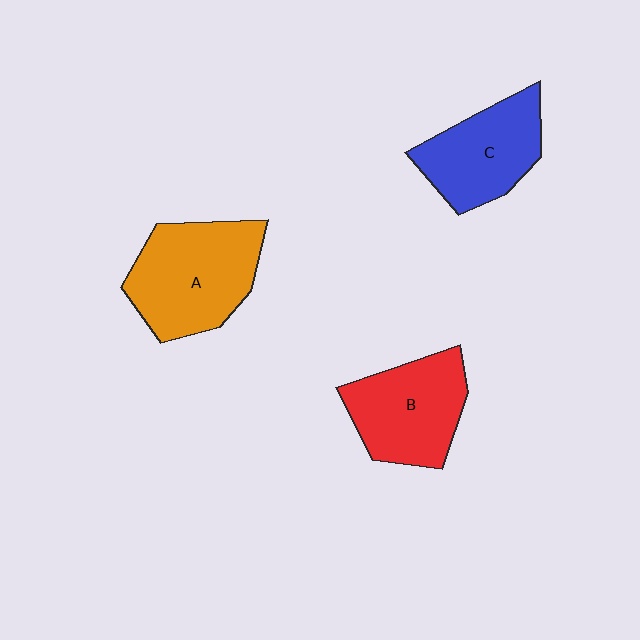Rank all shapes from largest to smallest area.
From largest to smallest: A (orange), B (red), C (blue).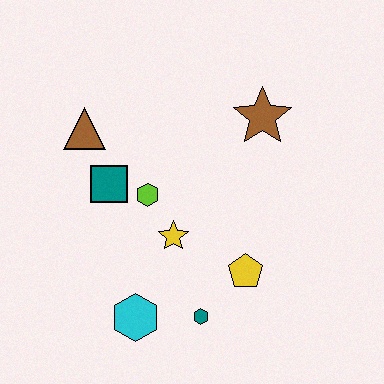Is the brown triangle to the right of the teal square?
No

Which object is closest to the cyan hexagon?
The teal hexagon is closest to the cyan hexagon.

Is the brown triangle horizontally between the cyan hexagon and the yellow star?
No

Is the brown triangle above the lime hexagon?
Yes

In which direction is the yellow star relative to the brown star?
The yellow star is below the brown star.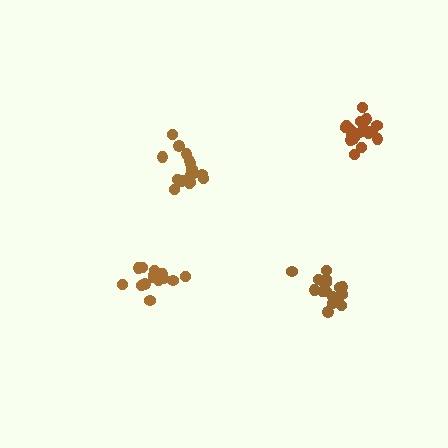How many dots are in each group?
Group 1: 19 dots, Group 2: 15 dots, Group 3: 17 dots, Group 4: 17 dots (68 total).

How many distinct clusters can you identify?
There are 4 distinct clusters.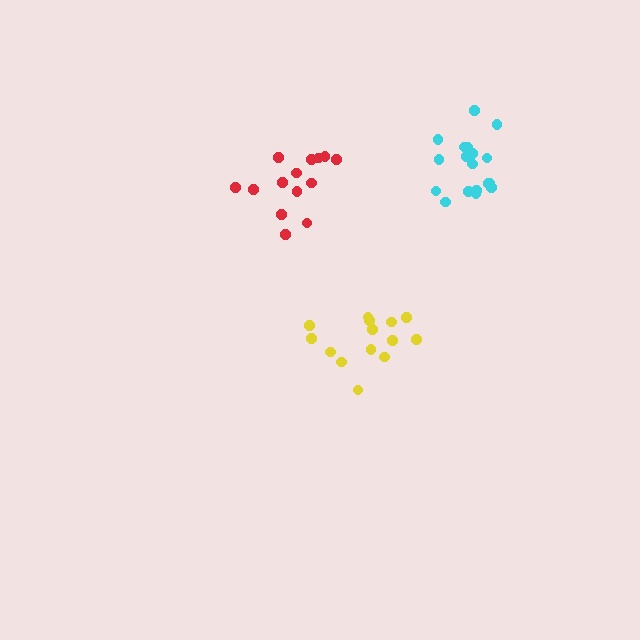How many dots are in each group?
Group 1: 14 dots, Group 2: 19 dots, Group 3: 14 dots (47 total).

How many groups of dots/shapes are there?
There are 3 groups.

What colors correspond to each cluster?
The clusters are colored: red, cyan, yellow.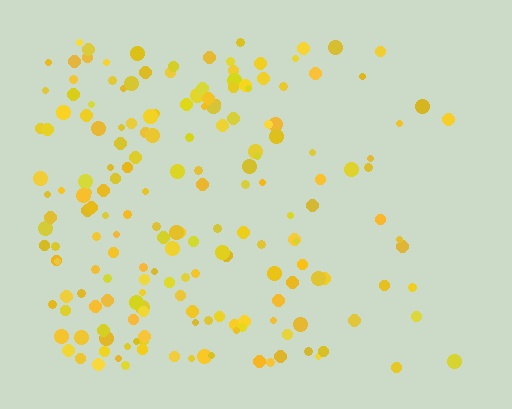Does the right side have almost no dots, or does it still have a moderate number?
Still a moderate number, just noticeably fewer than the left.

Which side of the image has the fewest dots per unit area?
The right.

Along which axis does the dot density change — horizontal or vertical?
Horizontal.